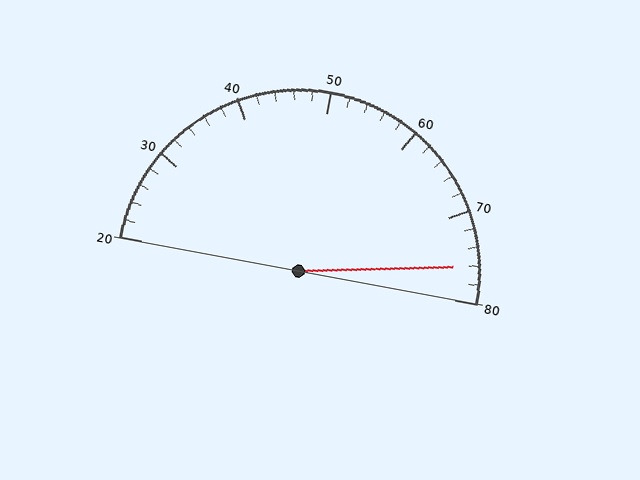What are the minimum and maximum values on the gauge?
The gauge ranges from 20 to 80.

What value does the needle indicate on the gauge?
The needle indicates approximately 76.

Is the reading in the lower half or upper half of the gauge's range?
The reading is in the upper half of the range (20 to 80).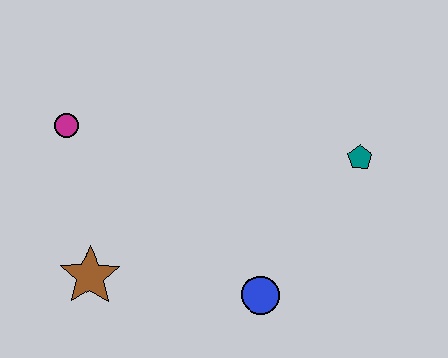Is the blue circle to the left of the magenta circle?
No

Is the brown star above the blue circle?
Yes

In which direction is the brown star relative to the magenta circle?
The brown star is below the magenta circle.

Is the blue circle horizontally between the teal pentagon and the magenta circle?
Yes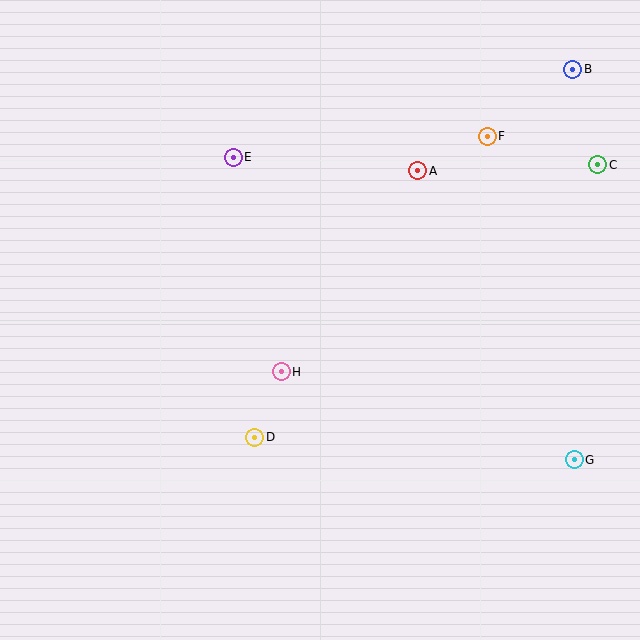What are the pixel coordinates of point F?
Point F is at (487, 136).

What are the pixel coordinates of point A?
Point A is at (418, 171).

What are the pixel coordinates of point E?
Point E is at (233, 157).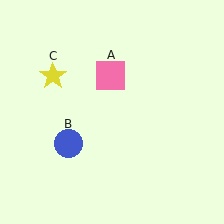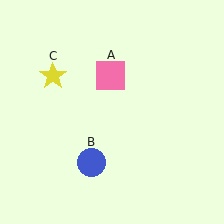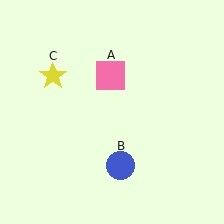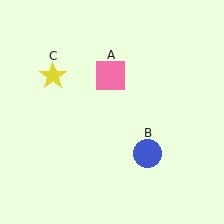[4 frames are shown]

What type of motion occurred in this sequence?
The blue circle (object B) rotated counterclockwise around the center of the scene.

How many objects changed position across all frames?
1 object changed position: blue circle (object B).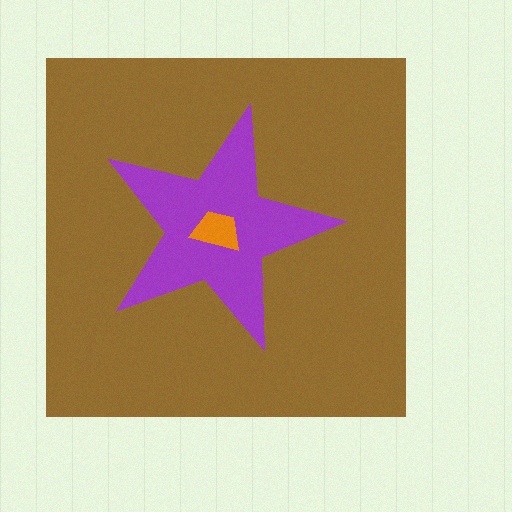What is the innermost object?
The orange trapezoid.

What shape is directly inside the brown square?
The purple star.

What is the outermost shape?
The brown square.